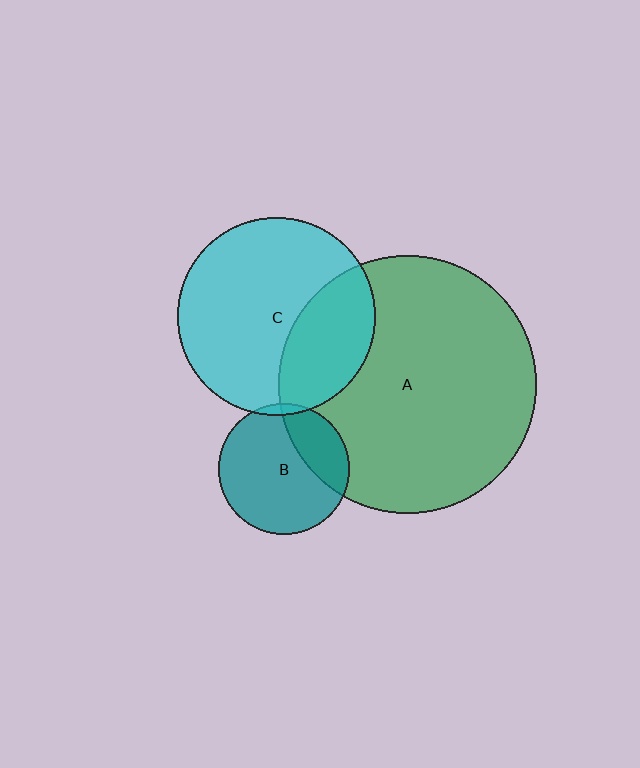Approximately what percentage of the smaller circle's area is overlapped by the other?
Approximately 30%.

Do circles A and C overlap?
Yes.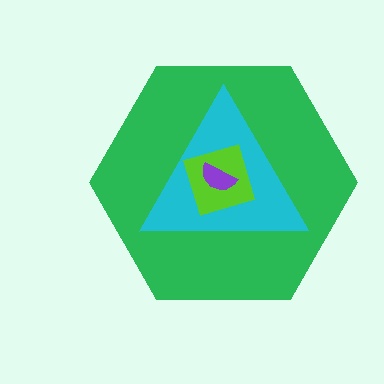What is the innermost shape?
The purple semicircle.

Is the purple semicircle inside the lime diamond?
Yes.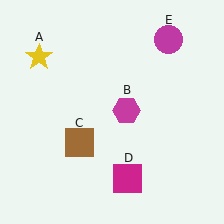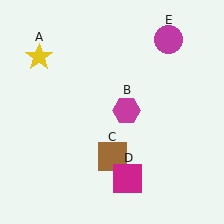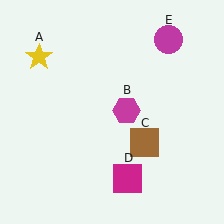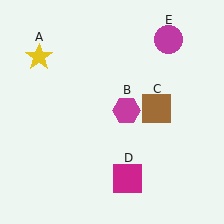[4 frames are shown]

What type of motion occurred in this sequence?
The brown square (object C) rotated counterclockwise around the center of the scene.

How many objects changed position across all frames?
1 object changed position: brown square (object C).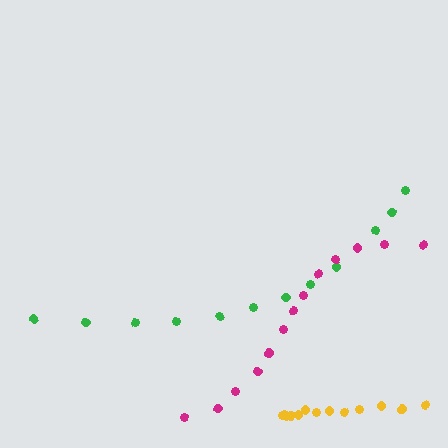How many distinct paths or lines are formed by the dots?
There are 3 distinct paths.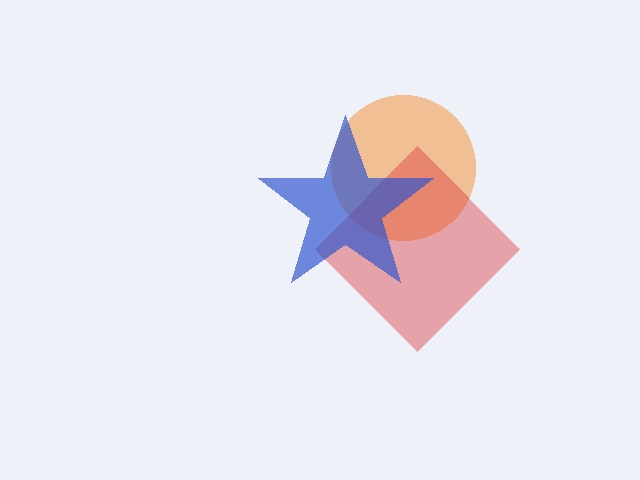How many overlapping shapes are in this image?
There are 3 overlapping shapes in the image.